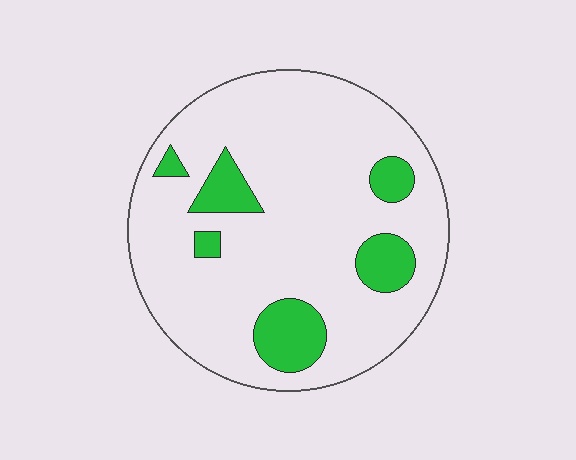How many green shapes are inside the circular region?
6.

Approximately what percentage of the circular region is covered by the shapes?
Approximately 15%.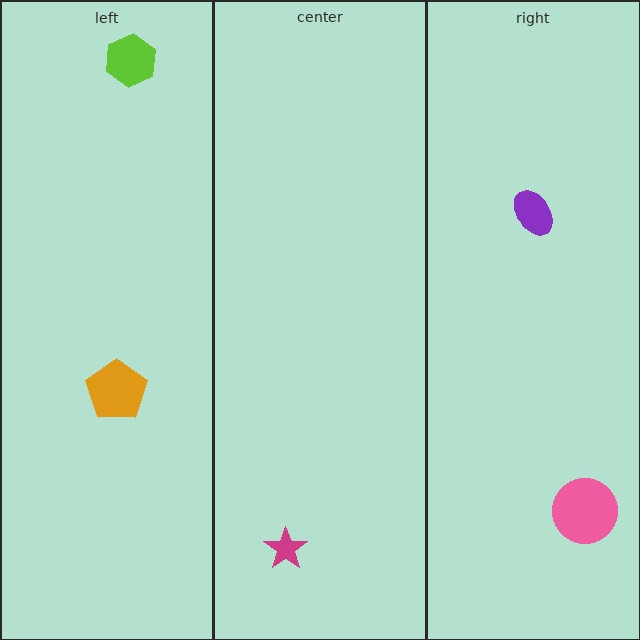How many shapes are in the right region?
2.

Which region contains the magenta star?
The center region.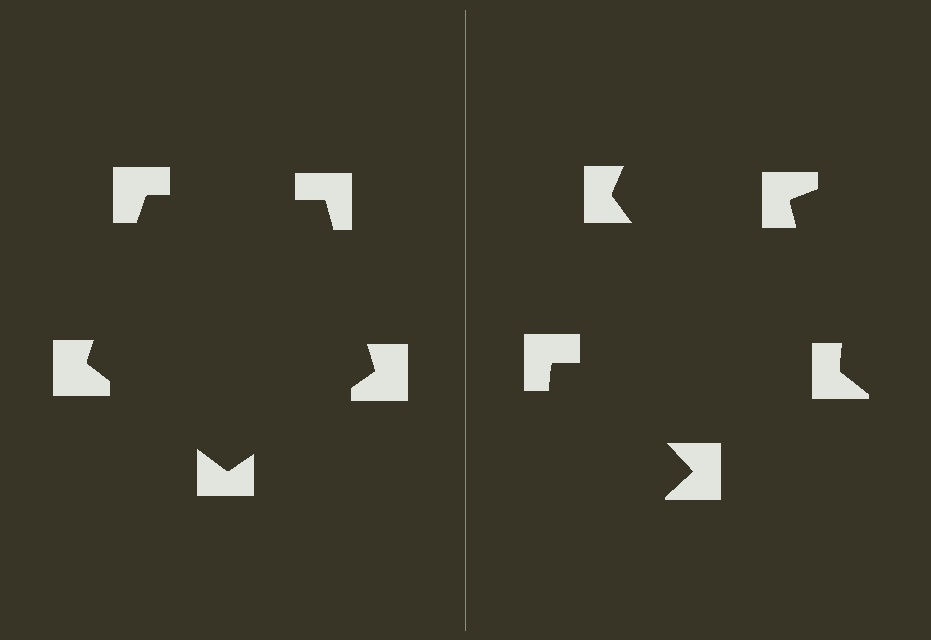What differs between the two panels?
The notched squares are positioned identically on both sides; only the wedge orientations differ. On the left they align to a pentagon; on the right they are misaligned.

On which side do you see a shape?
An illusory pentagon appears on the left side. On the right side the wedge cuts are rotated, so no coherent shape forms.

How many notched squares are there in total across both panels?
10 — 5 on each side.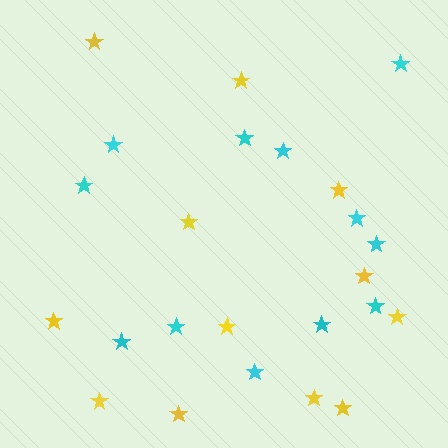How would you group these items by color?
There are 2 groups: one group of yellow stars (12) and one group of cyan stars (12).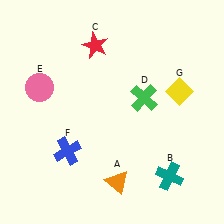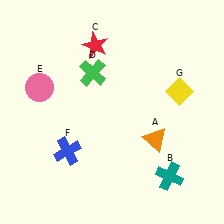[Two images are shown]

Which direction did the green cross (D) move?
The green cross (D) moved left.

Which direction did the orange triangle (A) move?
The orange triangle (A) moved up.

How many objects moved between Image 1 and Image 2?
2 objects moved between the two images.